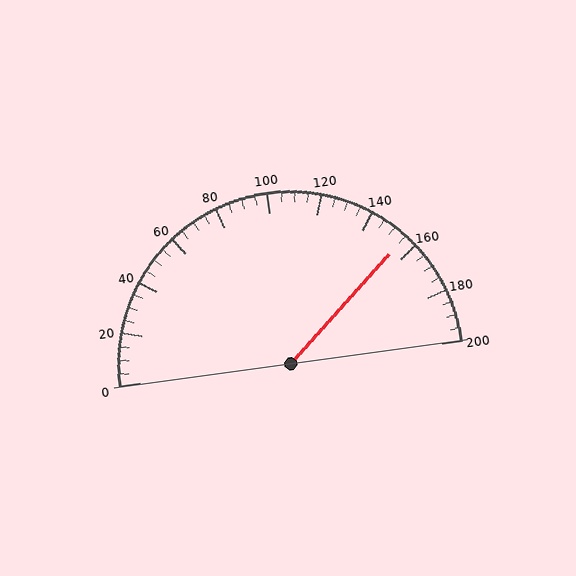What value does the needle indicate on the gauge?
The needle indicates approximately 155.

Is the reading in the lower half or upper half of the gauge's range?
The reading is in the upper half of the range (0 to 200).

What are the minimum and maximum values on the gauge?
The gauge ranges from 0 to 200.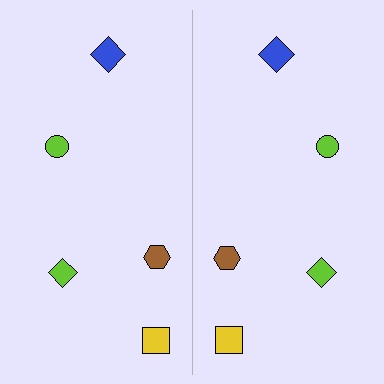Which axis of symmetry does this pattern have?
The pattern has a vertical axis of symmetry running through the center of the image.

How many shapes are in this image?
There are 10 shapes in this image.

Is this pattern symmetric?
Yes, this pattern has bilateral (reflection) symmetry.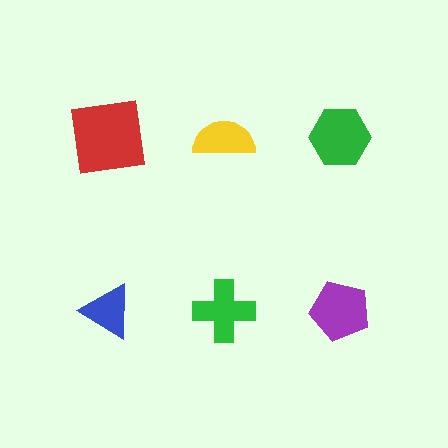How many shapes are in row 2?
3 shapes.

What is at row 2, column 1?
A blue triangle.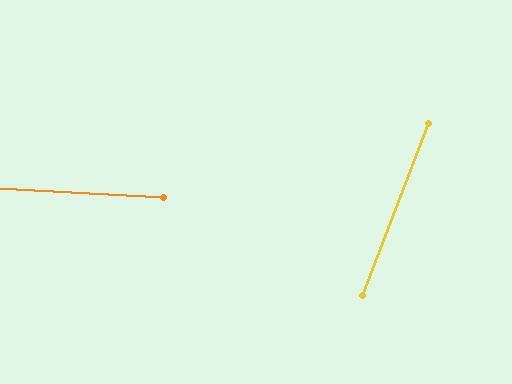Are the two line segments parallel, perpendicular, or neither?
Neither parallel nor perpendicular — they differ by about 72°.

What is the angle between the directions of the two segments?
Approximately 72 degrees.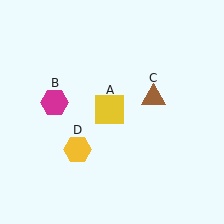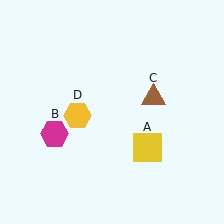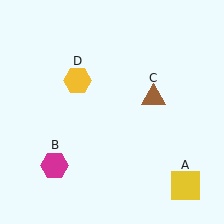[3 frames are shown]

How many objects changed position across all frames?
3 objects changed position: yellow square (object A), magenta hexagon (object B), yellow hexagon (object D).